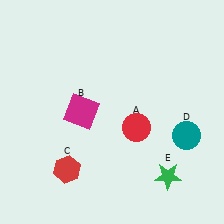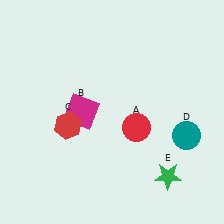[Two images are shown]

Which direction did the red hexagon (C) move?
The red hexagon (C) moved up.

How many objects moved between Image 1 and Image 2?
1 object moved between the two images.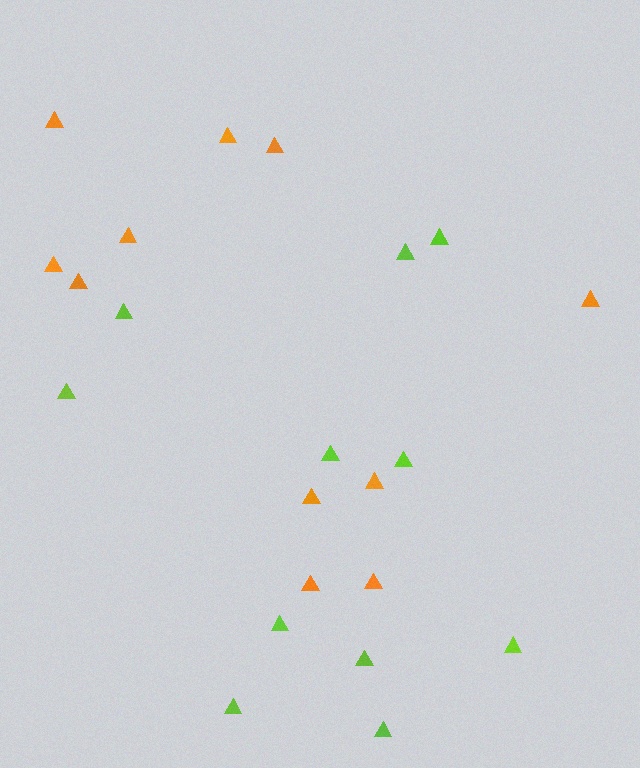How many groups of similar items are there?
There are 2 groups: one group of lime triangles (11) and one group of orange triangles (11).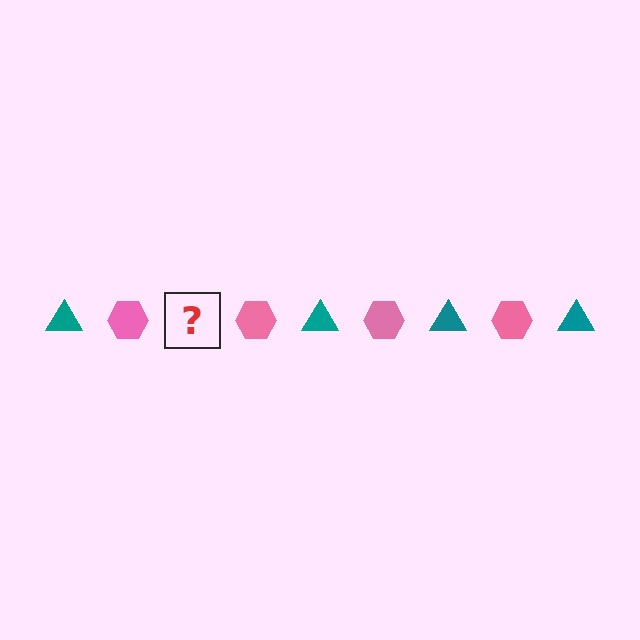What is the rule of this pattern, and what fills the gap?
The rule is that the pattern alternates between teal triangle and pink hexagon. The gap should be filled with a teal triangle.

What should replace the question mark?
The question mark should be replaced with a teal triangle.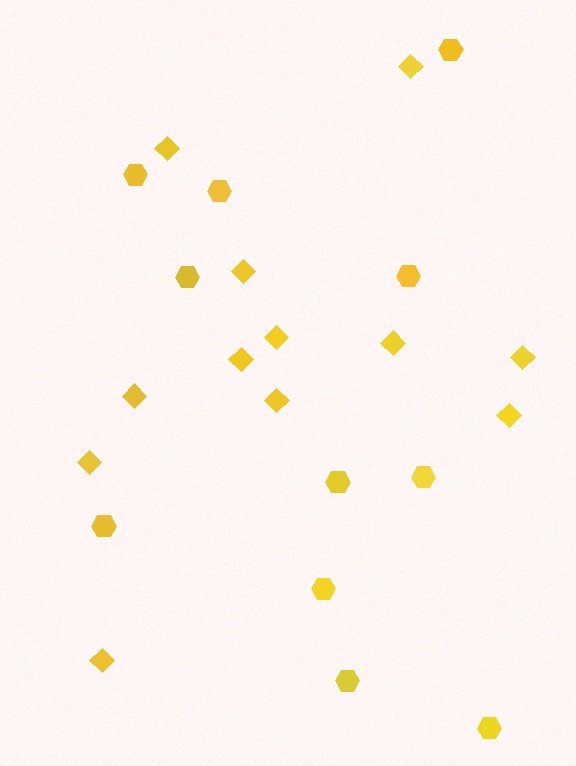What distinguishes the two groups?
There are 2 groups: one group of diamonds (12) and one group of hexagons (11).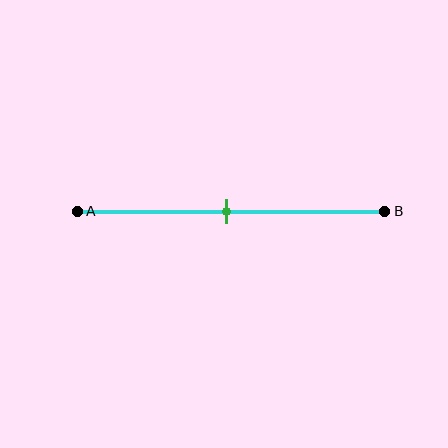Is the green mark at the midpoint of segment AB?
Yes, the mark is approximately at the midpoint.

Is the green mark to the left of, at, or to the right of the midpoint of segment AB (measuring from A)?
The green mark is approximately at the midpoint of segment AB.